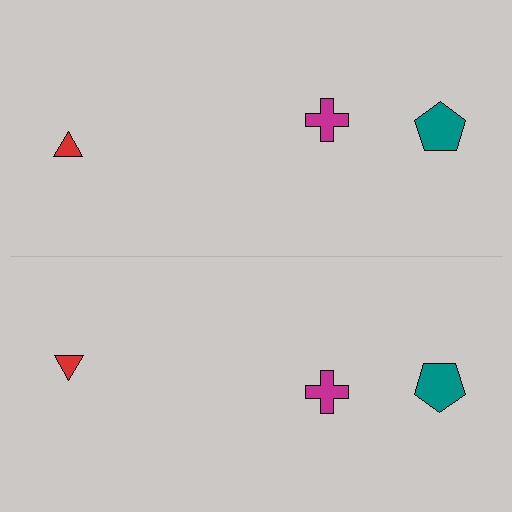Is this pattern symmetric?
Yes, this pattern has bilateral (reflection) symmetry.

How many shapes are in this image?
There are 6 shapes in this image.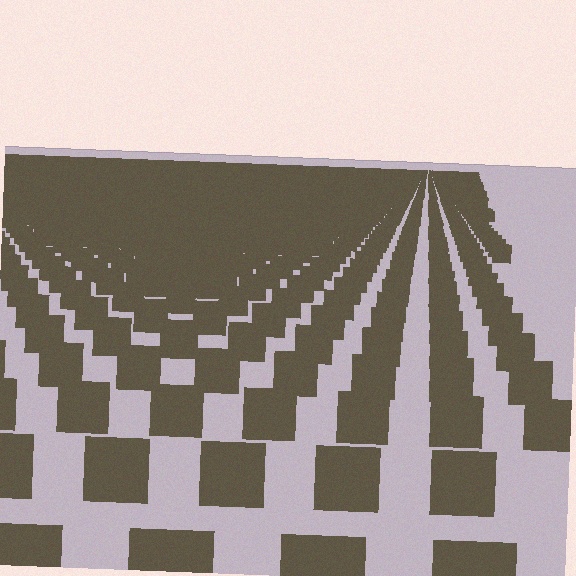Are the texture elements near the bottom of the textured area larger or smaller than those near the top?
Larger. Near the bottom, elements are closer to the viewer and appear at a bigger on-screen size.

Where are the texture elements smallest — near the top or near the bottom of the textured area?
Near the top.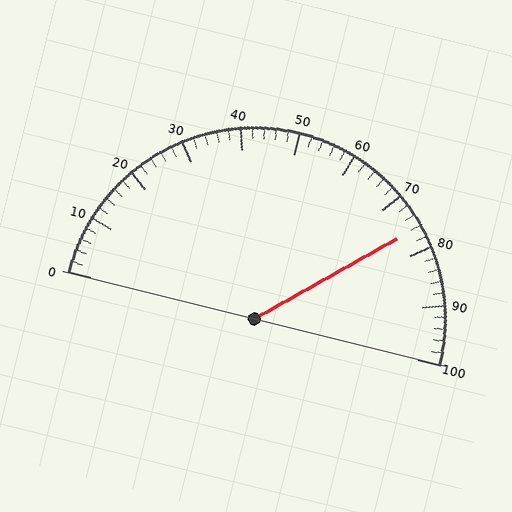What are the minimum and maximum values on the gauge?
The gauge ranges from 0 to 100.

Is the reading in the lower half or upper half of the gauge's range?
The reading is in the upper half of the range (0 to 100).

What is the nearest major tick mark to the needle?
The nearest major tick mark is 80.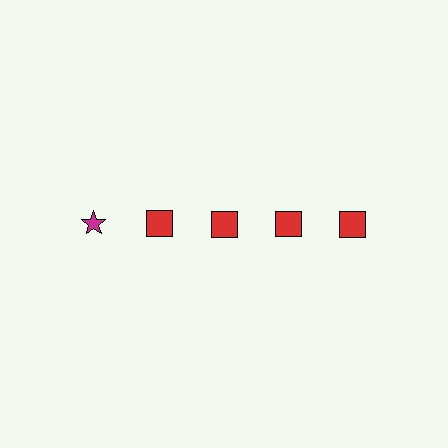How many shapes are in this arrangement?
There are 5 shapes arranged in a grid pattern.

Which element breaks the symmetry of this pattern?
The magenta star in the top row, leftmost column breaks the symmetry. All other shapes are red squares.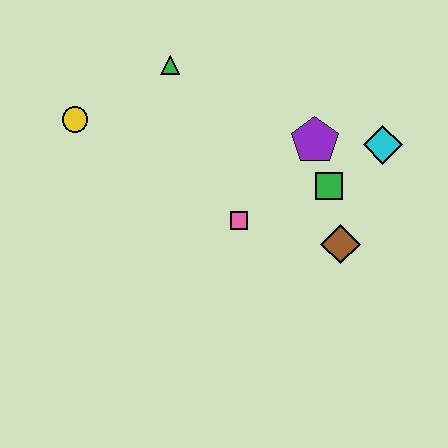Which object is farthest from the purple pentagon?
The yellow circle is farthest from the purple pentagon.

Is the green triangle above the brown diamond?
Yes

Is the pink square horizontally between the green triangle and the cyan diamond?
Yes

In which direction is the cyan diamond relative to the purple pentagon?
The cyan diamond is to the right of the purple pentagon.